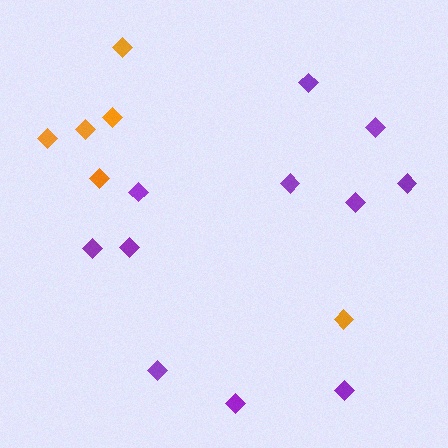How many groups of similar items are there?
There are 2 groups: one group of orange diamonds (6) and one group of purple diamonds (11).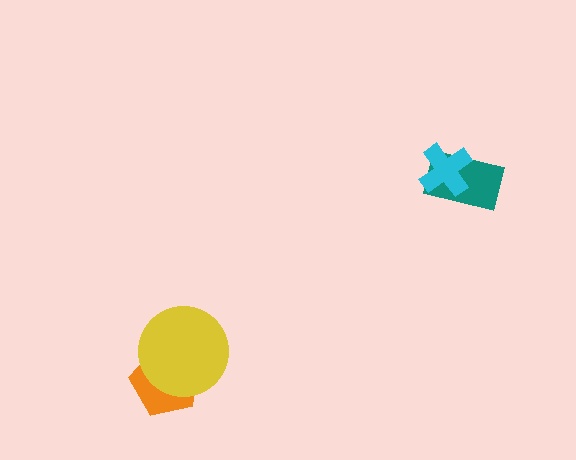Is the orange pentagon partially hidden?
Yes, it is partially covered by another shape.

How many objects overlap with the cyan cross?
1 object overlaps with the cyan cross.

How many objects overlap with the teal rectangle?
1 object overlaps with the teal rectangle.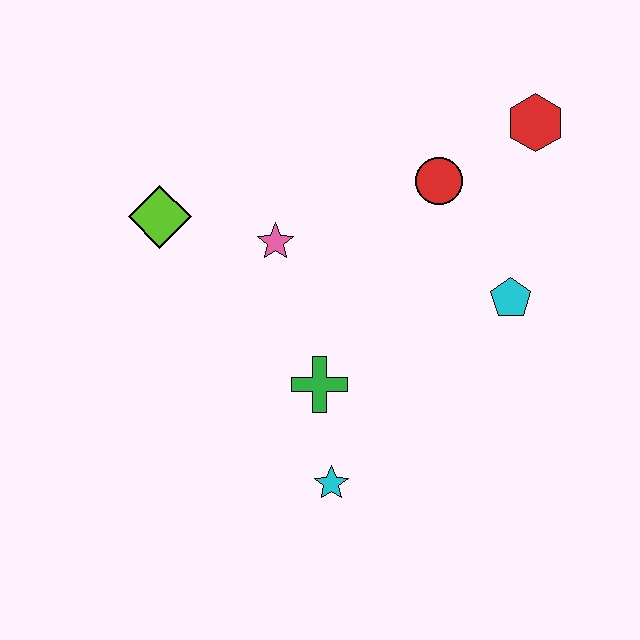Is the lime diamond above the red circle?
No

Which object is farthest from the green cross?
The red hexagon is farthest from the green cross.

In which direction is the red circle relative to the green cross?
The red circle is above the green cross.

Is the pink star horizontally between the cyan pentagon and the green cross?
No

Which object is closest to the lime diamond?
The pink star is closest to the lime diamond.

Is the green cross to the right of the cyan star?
No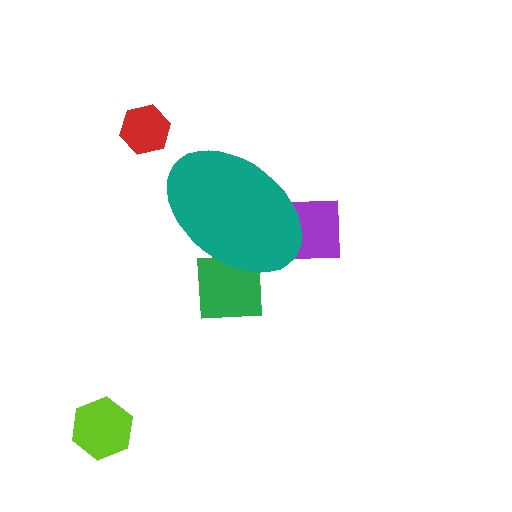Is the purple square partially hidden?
Yes, the purple square is partially hidden behind the teal ellipse.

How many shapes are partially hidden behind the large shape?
2 shapes are partially hidden.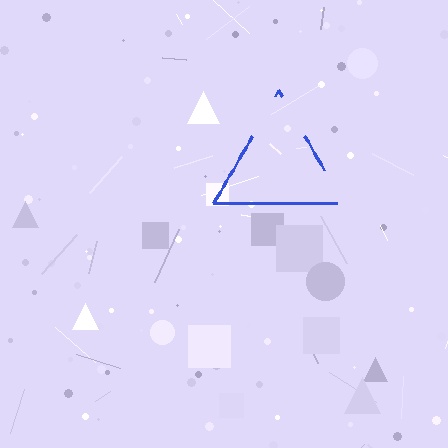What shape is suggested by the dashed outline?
The dashed outline suggests a triangle.